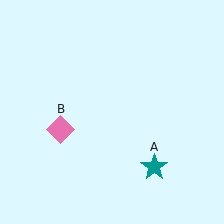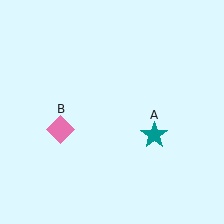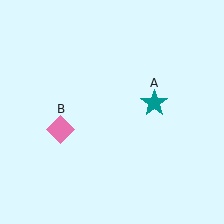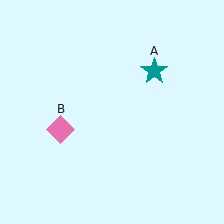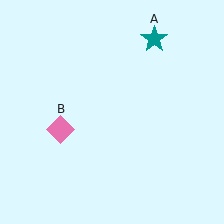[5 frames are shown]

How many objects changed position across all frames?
1 object changed position: teal star (object A).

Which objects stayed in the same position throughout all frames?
Pink diamond (object B) remained stationary.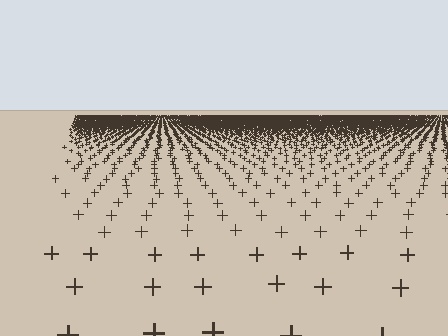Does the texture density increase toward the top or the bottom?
Density increases toward the top.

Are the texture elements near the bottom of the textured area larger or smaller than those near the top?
Larger. Near the bottom, elements are closer to the viewer and appear at a bigger on-screen size.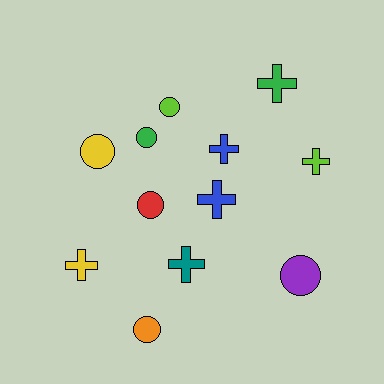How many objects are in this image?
There are 12 objects.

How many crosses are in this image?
There are 6 crosses.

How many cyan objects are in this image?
There are no cyan objects.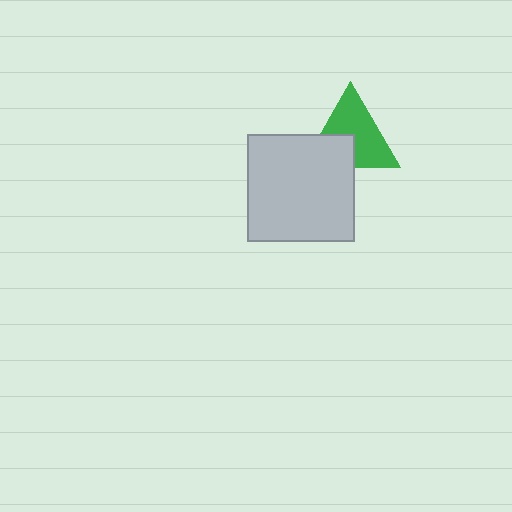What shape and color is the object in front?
The object in front is a light gray square.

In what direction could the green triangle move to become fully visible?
The green triangle could move up. That would shift it out from behind the light gray square entirely.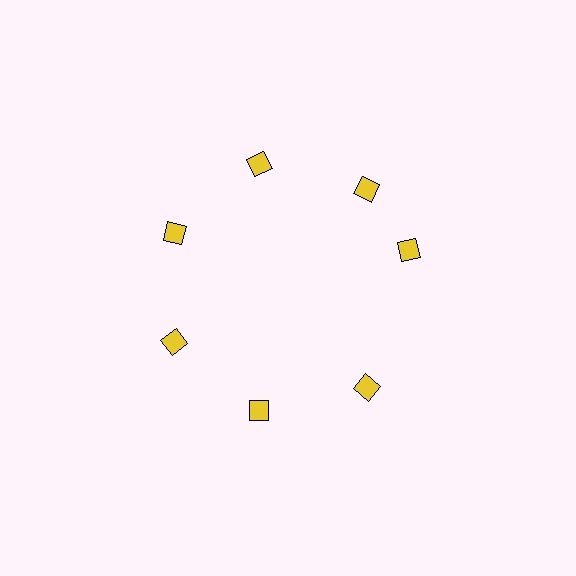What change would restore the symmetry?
The symmetry would be restored by rotating it back into even spacing with its neighbors so that all 7 diamonds sit at equal angles and equal distance from the center.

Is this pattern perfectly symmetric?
No. The 7 yellow diamonds are arranged in a ring, but one element near the 3 o'clock position is rotated out of alignment along the ring, breaking the 7-fold rotational symmetry.